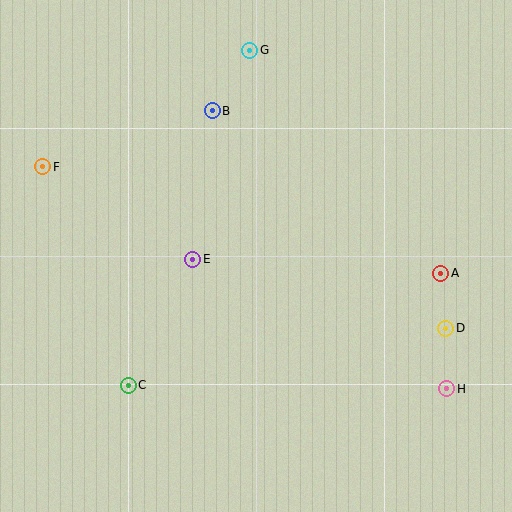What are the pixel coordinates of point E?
Point E is at (193, 259).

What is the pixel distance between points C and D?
The distance between C and D is 323 pixels.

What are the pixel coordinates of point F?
Point F is at (43, 167).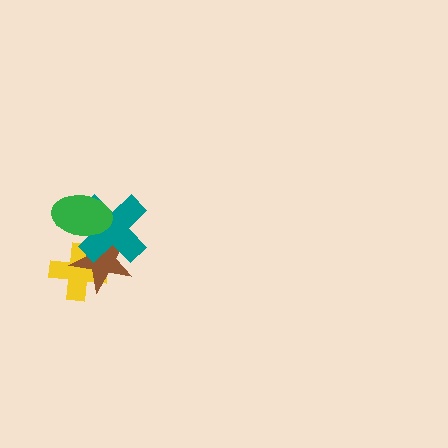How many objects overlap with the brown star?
3 objects overlap with the brown star.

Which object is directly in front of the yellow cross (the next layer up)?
The brown star is directly in front of the yellow cross.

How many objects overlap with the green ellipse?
2 objects overlap with the green ellipse.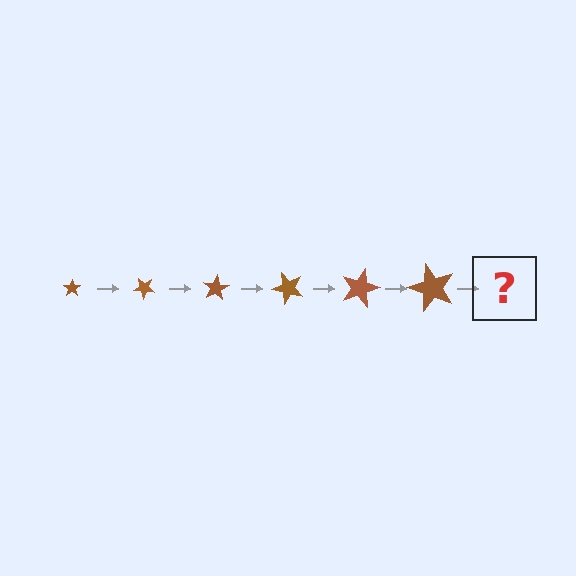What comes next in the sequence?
The next element should be a star, larger than the previous one and rotated 240 degrees from the start.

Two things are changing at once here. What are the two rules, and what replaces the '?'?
The two rules are that the star grows larger each step and it rotates 40 degrees each step. The '?' should be a star, larger than the previous one and rotated 240 degrees from the start.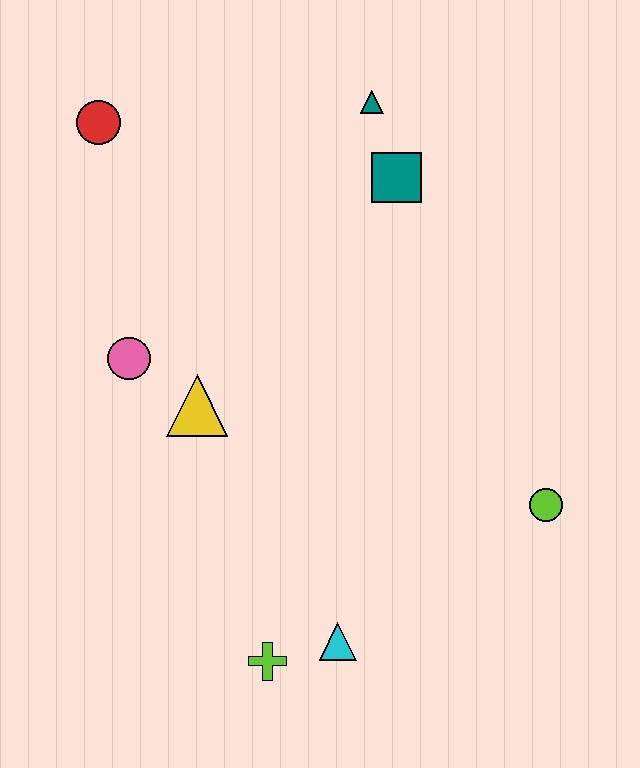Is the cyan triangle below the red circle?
Yes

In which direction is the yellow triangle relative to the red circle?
The yellow triangle is below the red circle.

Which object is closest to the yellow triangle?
The pink circle is closest to the yellow triangle.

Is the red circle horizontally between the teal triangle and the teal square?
No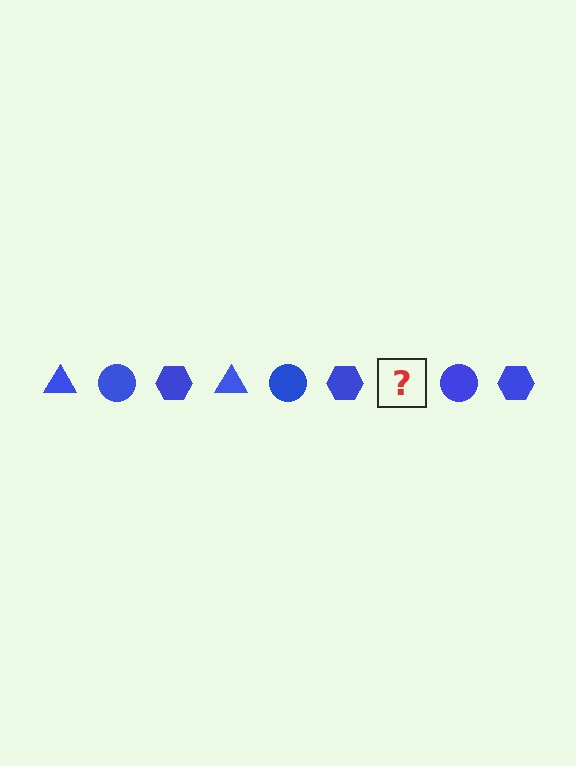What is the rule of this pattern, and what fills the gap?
The rule is that the pattern cycles through triangle, circle, hexagon shapes in blue. The gap should be filled with a blue triangle.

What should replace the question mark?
The question mark should be replaced with a blue triangle.